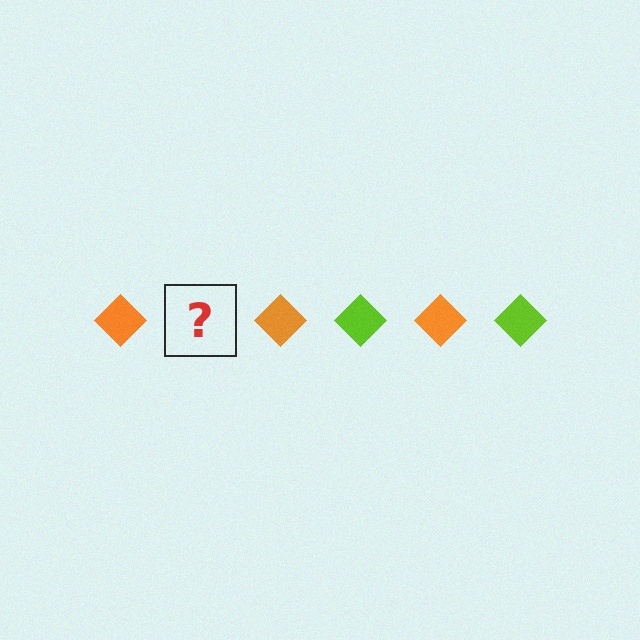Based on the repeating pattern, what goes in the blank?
The blank should be a lime diamond.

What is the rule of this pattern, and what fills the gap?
The rule is that the pattern cycles through orange, lime diamonds. The gap should be filled with a lime diamond.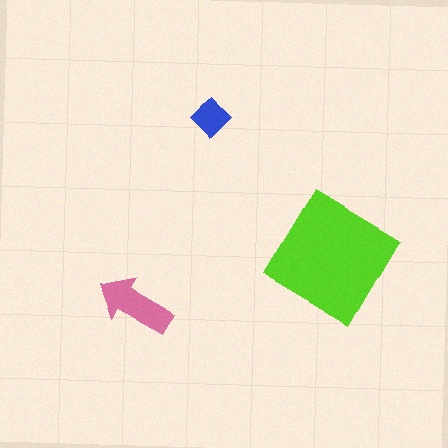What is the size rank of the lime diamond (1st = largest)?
1st.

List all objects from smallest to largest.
The blue diamond, the pink arrow, the lime diamond.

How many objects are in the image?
There are 3 objects in the image.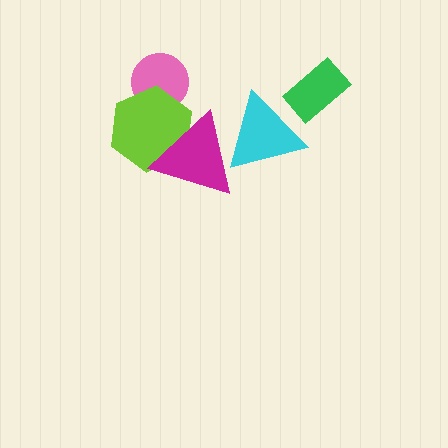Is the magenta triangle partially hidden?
Yes, it is partially covered by another shape.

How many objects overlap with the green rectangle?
0 objects overlap with the green rectangle.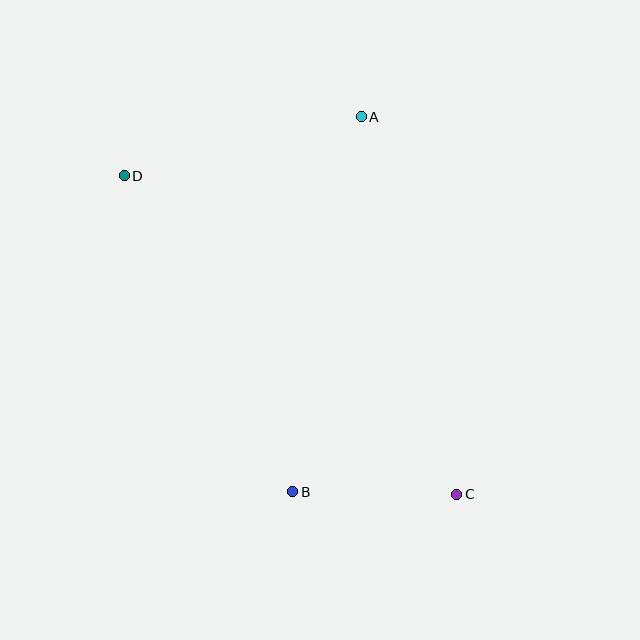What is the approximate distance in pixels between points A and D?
The distance between A and D is approximately 244 pixels.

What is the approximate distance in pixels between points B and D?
The distance between B and D is approximately 358 pixels.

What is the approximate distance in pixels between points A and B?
The distance between A and B is approximately 381 pixels.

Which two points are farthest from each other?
Points C and D are farthest from each other.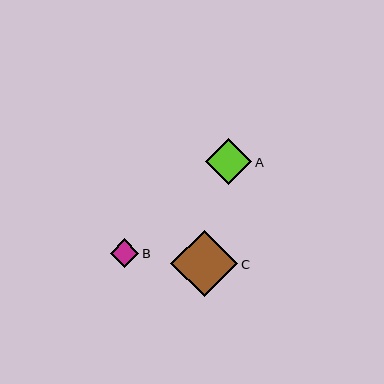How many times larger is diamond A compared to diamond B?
Diamond A is approximately 1.6 times the size of diamond B.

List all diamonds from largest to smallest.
From largest to smallest: C, A, B.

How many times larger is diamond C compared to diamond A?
Diamond C is approximately 1.4 times the size of diamond A.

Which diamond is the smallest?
Diamond B is the smallest with a size of approximately 28 pixels.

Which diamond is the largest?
Diamond C is the largest with a size of approximately 67 pixels.